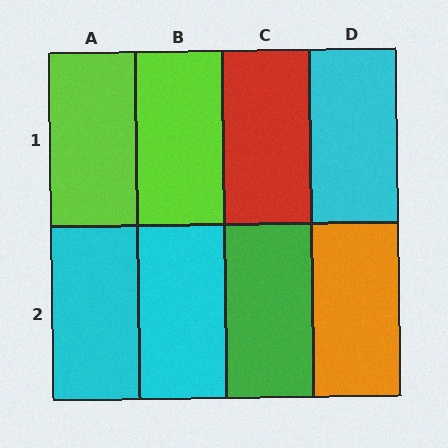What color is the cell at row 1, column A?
Lime.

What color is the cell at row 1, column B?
Lime.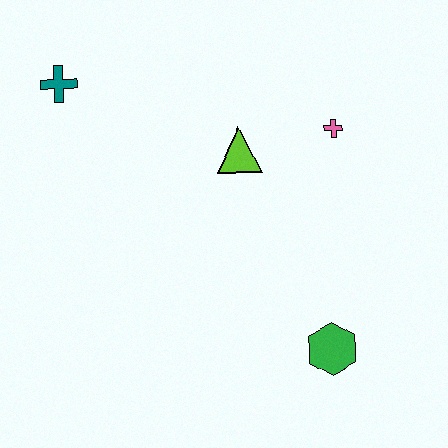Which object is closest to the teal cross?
The lime triangle is closest to the teal cross.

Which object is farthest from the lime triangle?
The green hexagon is farthest from the lime triangle.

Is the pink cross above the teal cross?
No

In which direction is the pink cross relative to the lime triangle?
The pink cross is to the right of the lime triangle.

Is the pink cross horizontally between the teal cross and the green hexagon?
No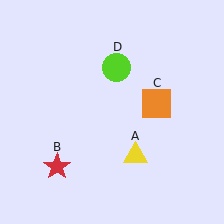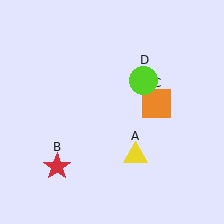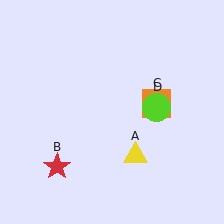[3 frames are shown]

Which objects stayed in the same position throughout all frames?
Yellow triangle (object A) and red star (object B) and orange square (object C) remained stationary.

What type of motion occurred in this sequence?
The lime circle (object D) rotated clockwise around the center of the scene.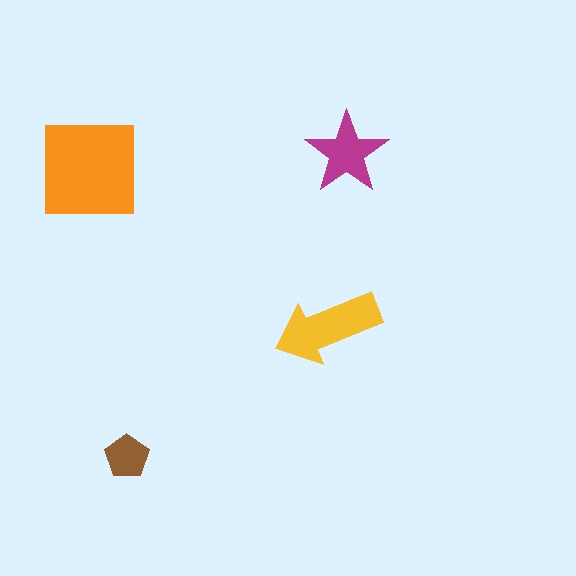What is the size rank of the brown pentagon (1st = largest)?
4th.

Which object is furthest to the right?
The magenta star is rightmost.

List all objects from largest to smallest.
The orange square, the yellow arrow, the magenta star, the brown pentagon.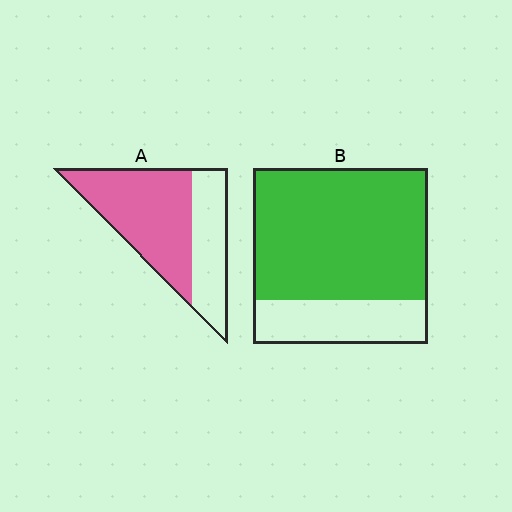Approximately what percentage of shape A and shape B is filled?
A is approximately 65% and B is approximately 75%.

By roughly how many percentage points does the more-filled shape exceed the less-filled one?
By roughly 10 percentage points (B over A).